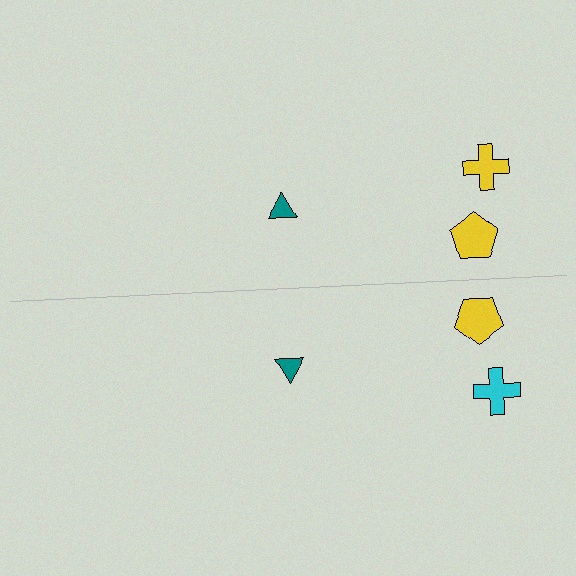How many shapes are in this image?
There are 6 shapes in this image.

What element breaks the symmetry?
The cyan cross on the bottom side breaks the symmetry — its mirror counterpart is yellow.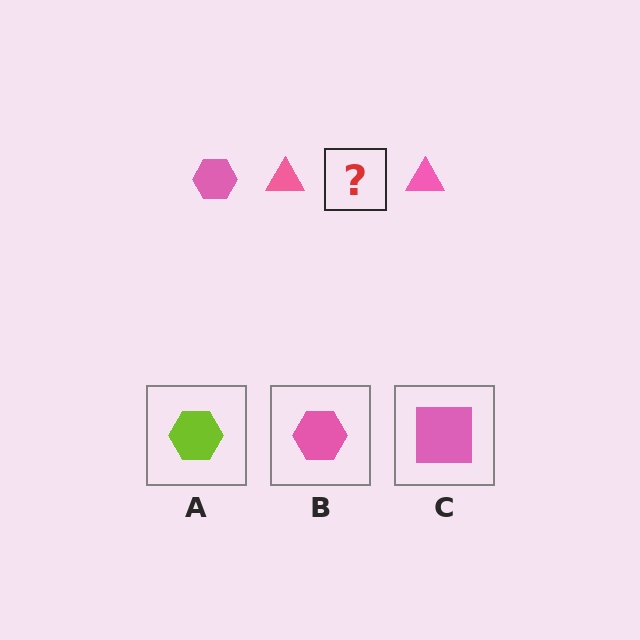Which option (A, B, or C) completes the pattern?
B.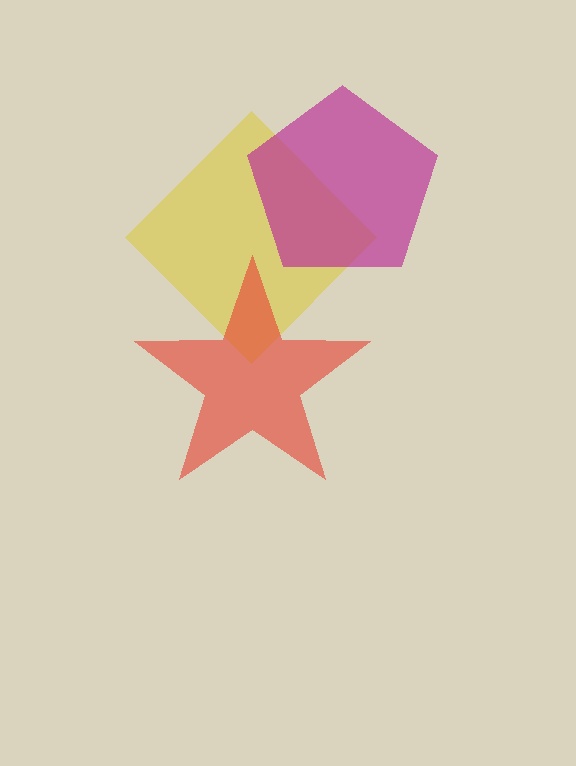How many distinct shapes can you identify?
There are 3 distinct shapes: a yellow diamond, a magenta pentagon, a red star.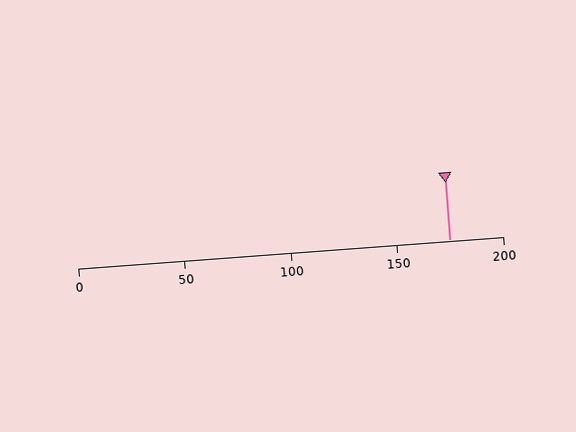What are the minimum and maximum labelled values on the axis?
The axis runs from 0 to 200.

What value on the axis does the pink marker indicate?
The marker indicates approximately 175.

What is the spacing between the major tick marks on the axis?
The major ticks are spaced 50 apart.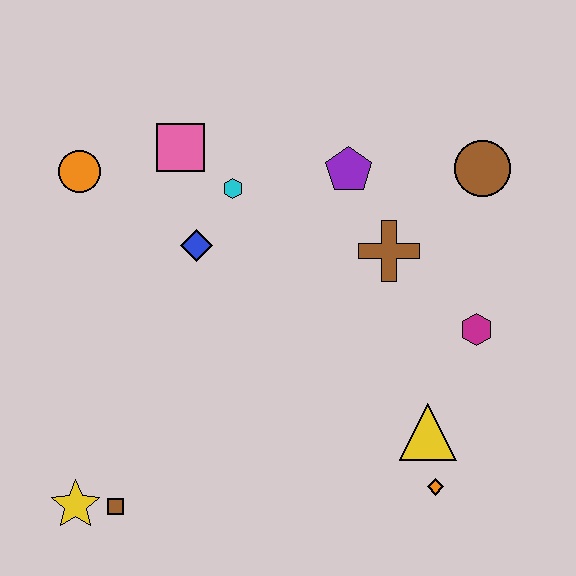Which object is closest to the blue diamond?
The cyan hexagon is closest to the blue diamond.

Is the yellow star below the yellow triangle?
Yes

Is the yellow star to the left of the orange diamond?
Yes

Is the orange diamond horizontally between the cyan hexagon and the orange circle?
No